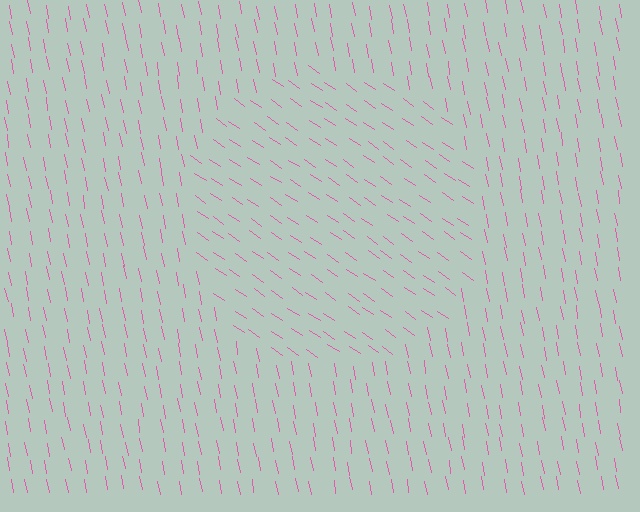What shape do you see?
I see a circle.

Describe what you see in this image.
The image is filled with small pink line segments. A circle region in the image has lines oriented differently from the surrounding lines, creating a visible texture boundary.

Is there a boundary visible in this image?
Yes, there is a texture boundary formed by a change in line orientation.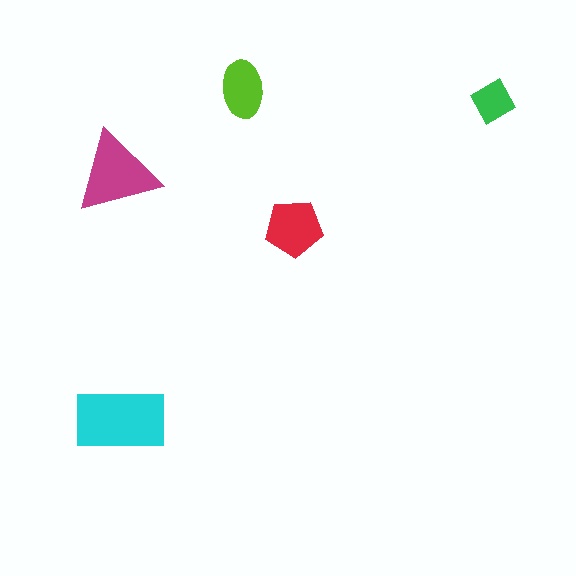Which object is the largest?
The cyan rectangle.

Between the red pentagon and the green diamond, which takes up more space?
The red pentagon.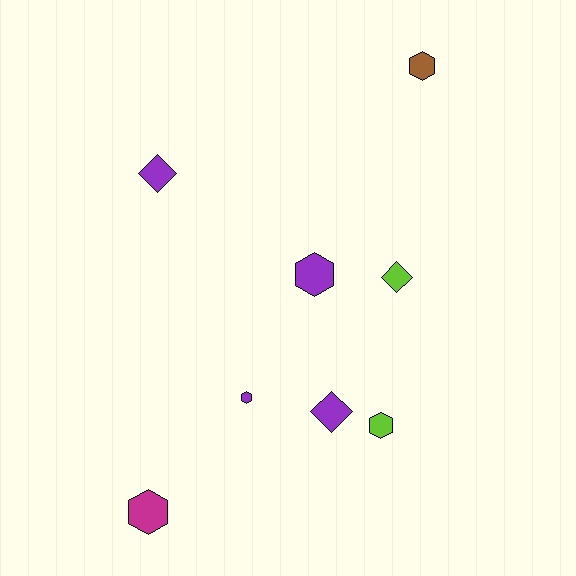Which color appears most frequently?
Purple, with 4 objects.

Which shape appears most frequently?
Hexagon, with 5 objects.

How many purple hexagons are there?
There are 2 purple hexagons.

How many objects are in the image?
There are 8 objects.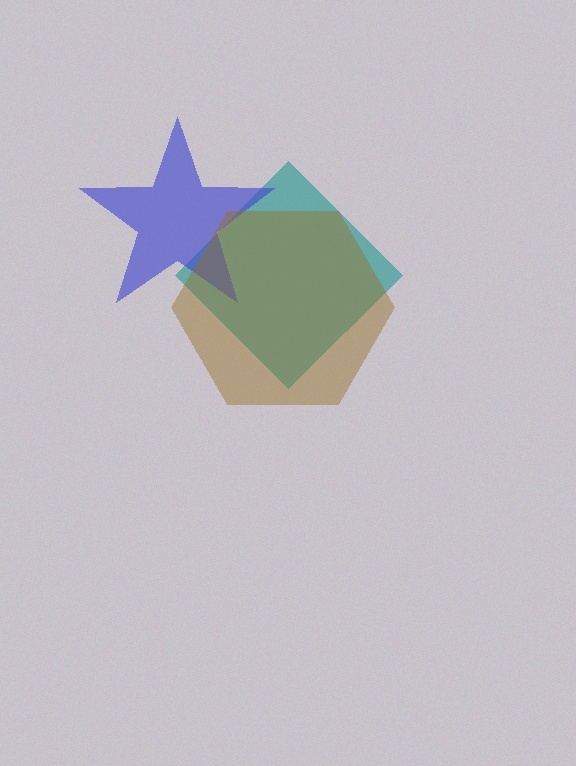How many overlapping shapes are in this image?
There are 3 overlapping shapes in the image.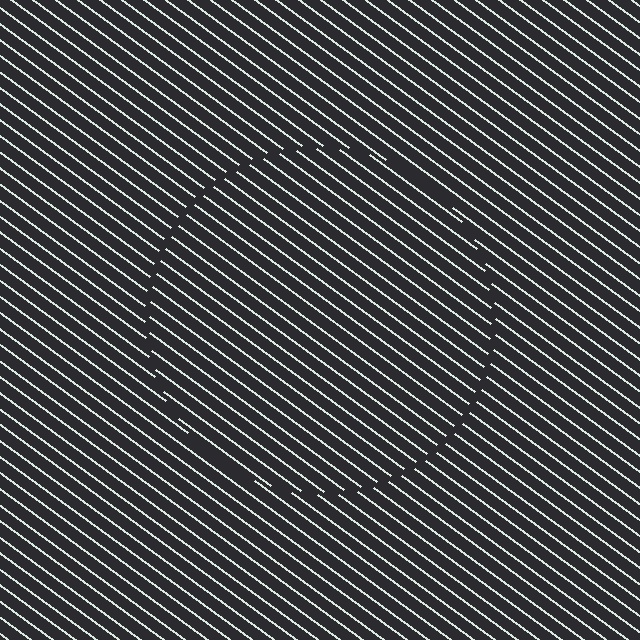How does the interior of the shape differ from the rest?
The interior of the shape contains the same grating, shifted by half a period — the contour is defined by the phase discontinuity where line-ends from the inner and outer gratings abut.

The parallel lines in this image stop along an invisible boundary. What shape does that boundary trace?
An illusory circle. The interior of the shape contains the same grating, shifted by half a period — the contour is defined by the phase discontinuity where line-ends from the inner and outer gratings abut.